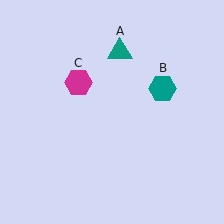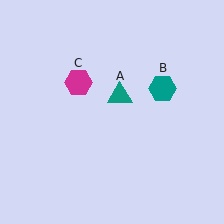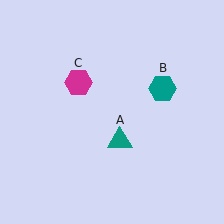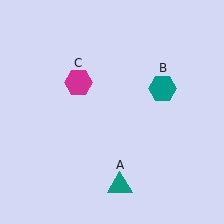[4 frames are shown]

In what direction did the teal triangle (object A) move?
The teal triangle (object A) moved down.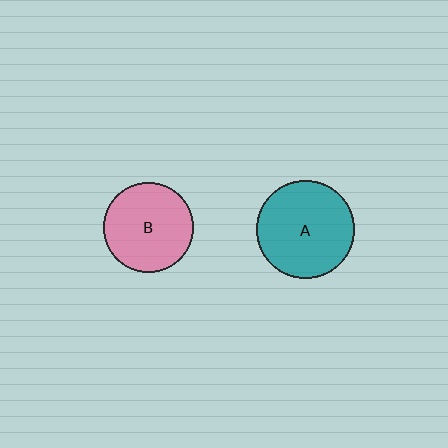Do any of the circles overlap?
No, none of the circles overlap.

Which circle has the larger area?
Circle A (teal).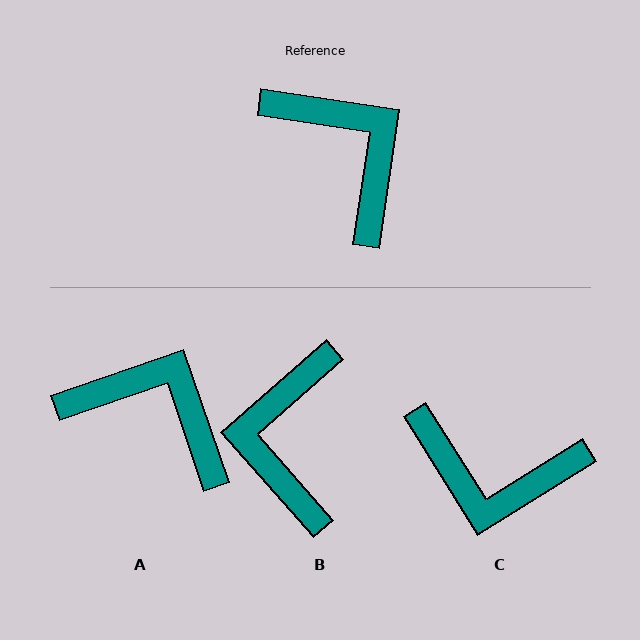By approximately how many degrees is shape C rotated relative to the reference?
Approximately 139 degrees clockwise.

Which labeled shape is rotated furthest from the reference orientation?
B, about 140 degrees away.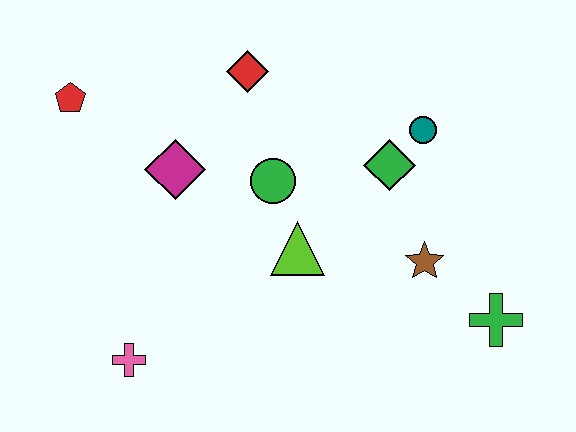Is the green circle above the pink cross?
Yes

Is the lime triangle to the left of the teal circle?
Yes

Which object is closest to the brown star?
The green cross is closest to the brown star.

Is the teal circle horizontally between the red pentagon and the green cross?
Yes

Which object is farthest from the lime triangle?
The red pentagon is farthest from the lime triangle.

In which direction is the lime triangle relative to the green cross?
The lime triangle is to the left of the green cross.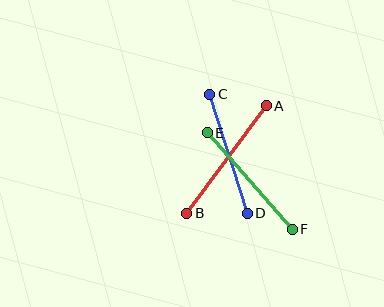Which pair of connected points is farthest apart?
Points A and B are farthest apart.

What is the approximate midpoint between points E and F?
The midpoint is at approximately (250, 181) pixels.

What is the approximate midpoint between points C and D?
The midpoint is at approximately (228, 154) pixels.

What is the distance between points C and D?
The distance is approximately 125 pixels.